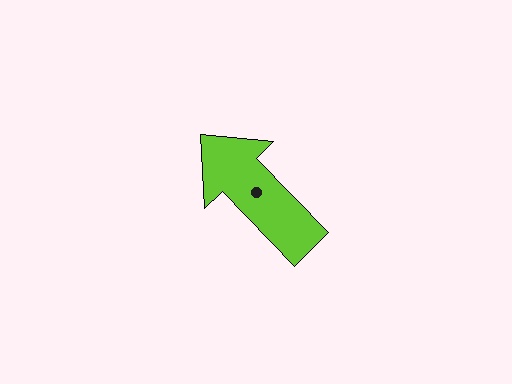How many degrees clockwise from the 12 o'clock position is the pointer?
Approximately 316 degrees.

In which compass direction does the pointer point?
Northwest.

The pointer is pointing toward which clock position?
Roughly 11 o'clock.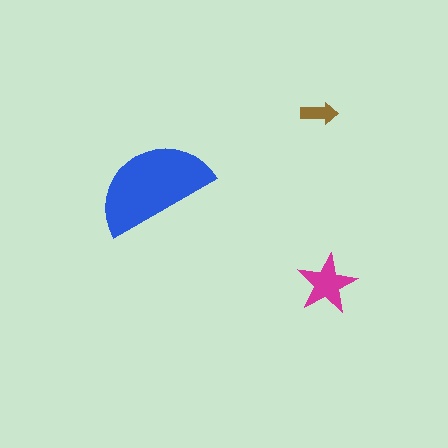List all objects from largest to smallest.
The blue semicircle, the magenta star, the brown arrow.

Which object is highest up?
The brown arrow is topmost.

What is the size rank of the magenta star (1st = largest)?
2nd.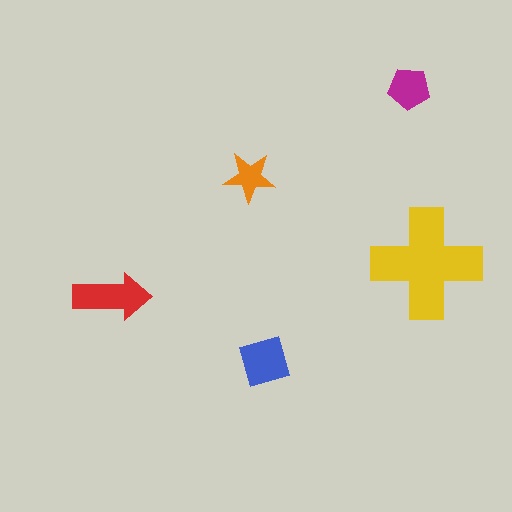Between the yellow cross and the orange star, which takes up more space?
The yellow cross.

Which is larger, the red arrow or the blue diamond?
The red arrow.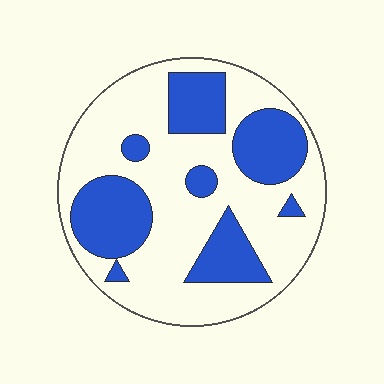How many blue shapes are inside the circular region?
8.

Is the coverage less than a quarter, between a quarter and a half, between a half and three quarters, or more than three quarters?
Between a quarter and a half.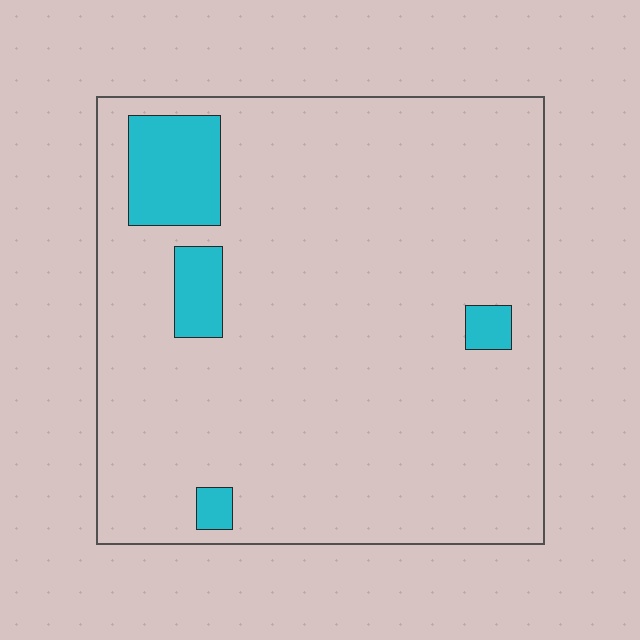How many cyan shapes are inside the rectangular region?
4.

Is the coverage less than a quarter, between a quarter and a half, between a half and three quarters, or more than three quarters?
Less than a quarter.